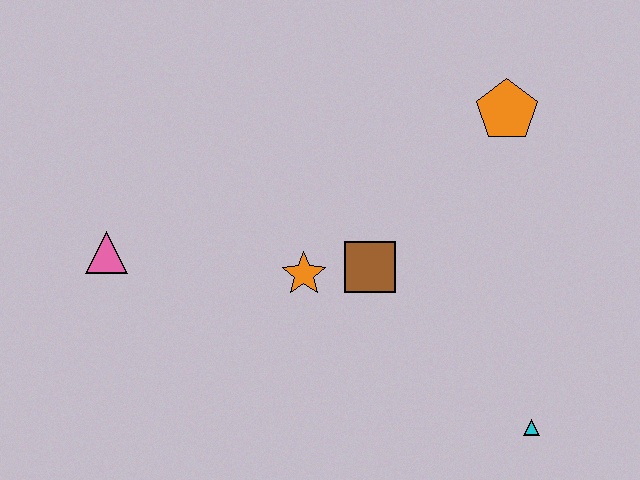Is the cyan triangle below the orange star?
Yes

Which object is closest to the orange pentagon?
The brown square is closest to the orange pentagon.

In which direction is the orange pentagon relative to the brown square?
The orange pentagon is above the brown square.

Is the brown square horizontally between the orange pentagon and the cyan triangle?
No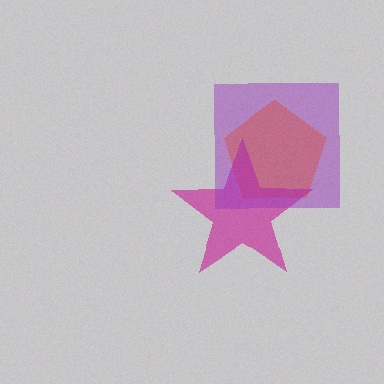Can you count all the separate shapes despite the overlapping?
Yes, there are 3 separate shapes.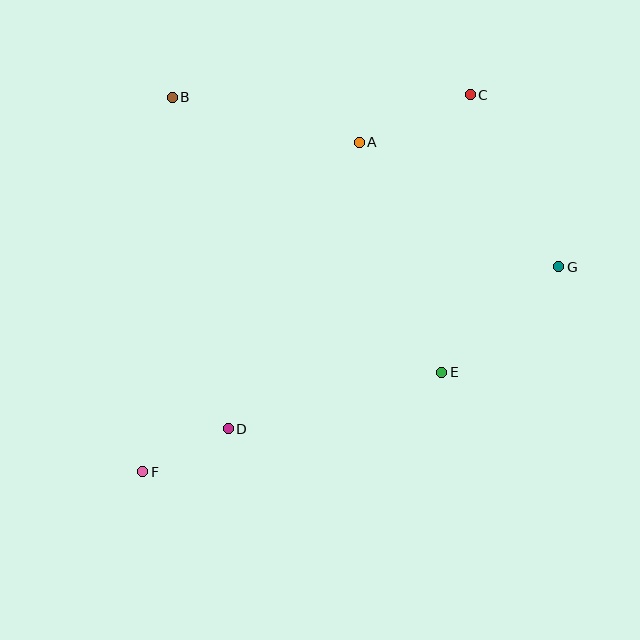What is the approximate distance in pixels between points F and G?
The distance between F and G is approximately 464 pixels.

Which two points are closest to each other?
Points D and F are closest to each other.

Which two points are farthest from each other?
Points C and F are farthest from each other.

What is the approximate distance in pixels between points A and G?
The distance between A and G is approximately 235 pixels.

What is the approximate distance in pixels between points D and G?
The distance between D and G is approximately 368 pixels.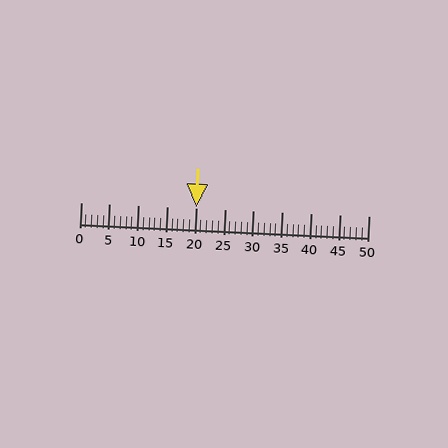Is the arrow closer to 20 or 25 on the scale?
The arrow is closer to 20.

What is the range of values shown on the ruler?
The ruler shows values from 0 to 50.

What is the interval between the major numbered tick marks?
The major tick marks are spaced 5 units apart.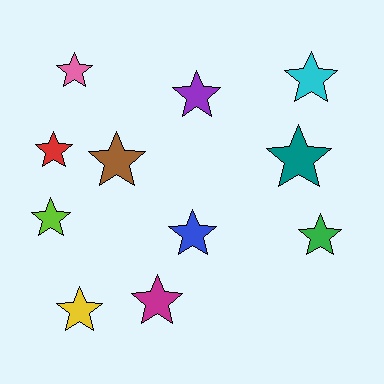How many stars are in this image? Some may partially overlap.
There are 11 stars.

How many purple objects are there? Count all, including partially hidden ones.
There is 1 purple object.